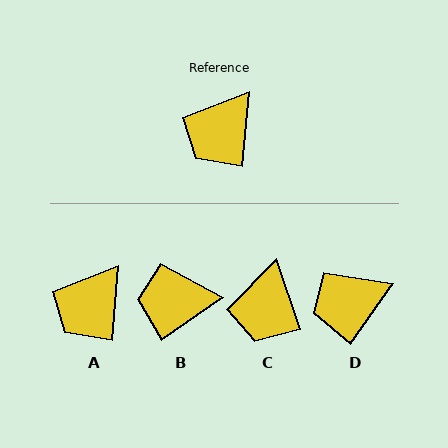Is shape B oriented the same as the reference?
No, it is off by about 50 degrees.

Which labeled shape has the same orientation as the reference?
A.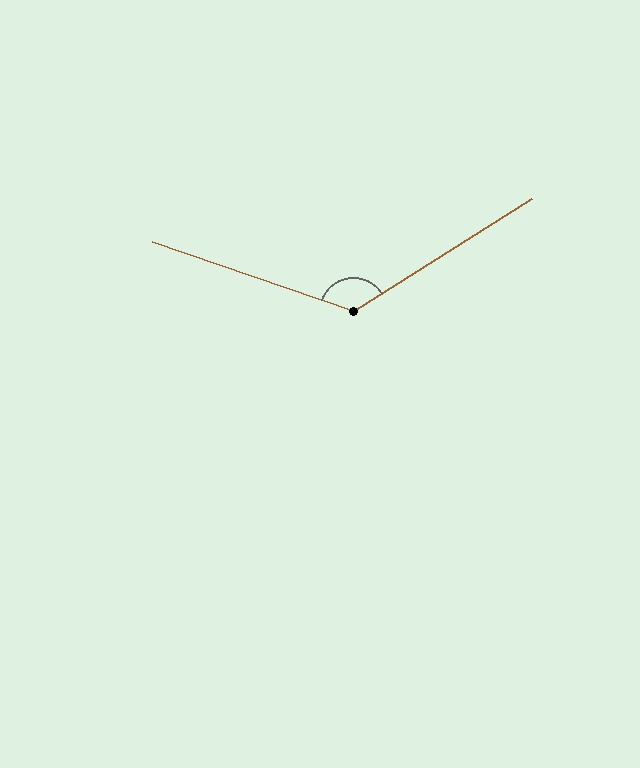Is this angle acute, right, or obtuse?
It is obtuse.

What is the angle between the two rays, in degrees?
Approximately 129 degrees.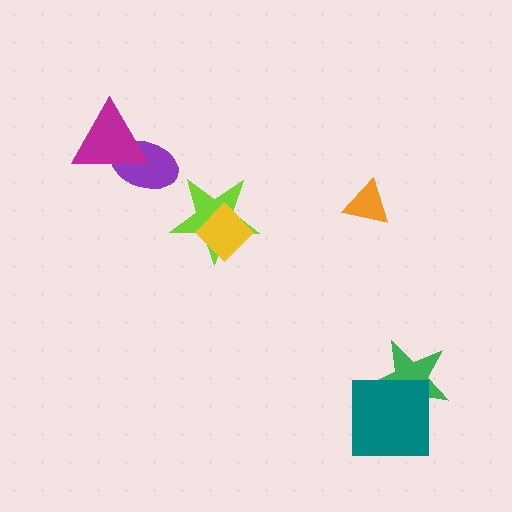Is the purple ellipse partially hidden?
Yes, it is partially covered by another shape.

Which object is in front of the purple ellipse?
The magenta triangle is in front of the purple ellipse.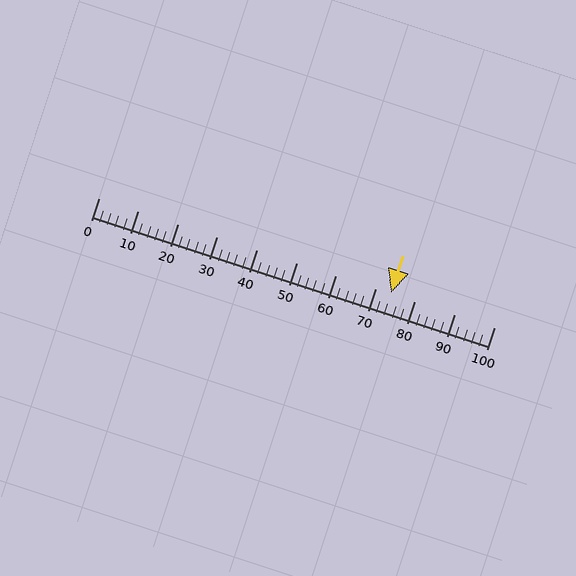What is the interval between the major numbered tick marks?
The major tick marks are spaced 10 units apart.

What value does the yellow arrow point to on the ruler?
The yellow arrow points to approximately 74.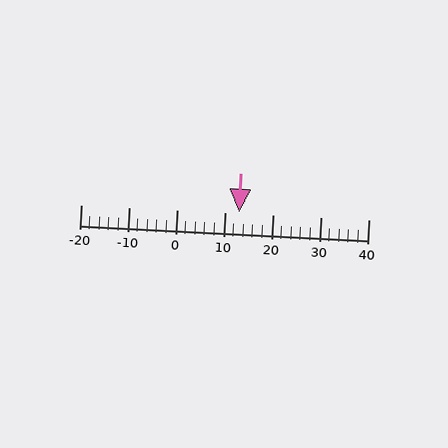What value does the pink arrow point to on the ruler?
The pink arrow points to approximately 13.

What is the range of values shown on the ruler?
The ruler shows values from -20 to 40.